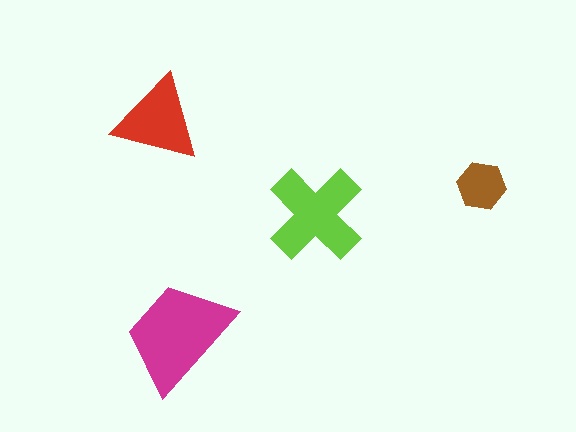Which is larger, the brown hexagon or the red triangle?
The red triangle.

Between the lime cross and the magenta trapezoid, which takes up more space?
The magenta trapezoid.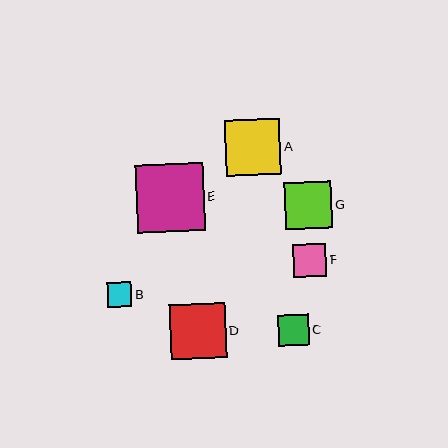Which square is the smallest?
Square B is the smallest with a size of approximately 24 pixels.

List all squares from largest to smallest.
From largest to smallest: E, A, D, G, F, C, B.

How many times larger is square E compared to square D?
Square E is approximately 1.2 times the size of square D.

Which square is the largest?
Square E is the largest with a size of approximately 68 pixels.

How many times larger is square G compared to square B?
Square G is approximately 1.9 times the size of square B.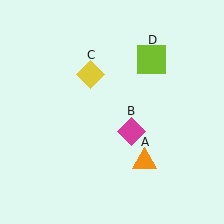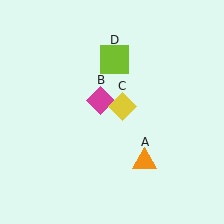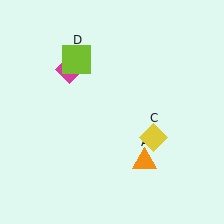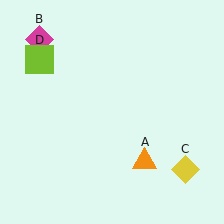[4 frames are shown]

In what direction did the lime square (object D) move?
The lime square (object D) moved left.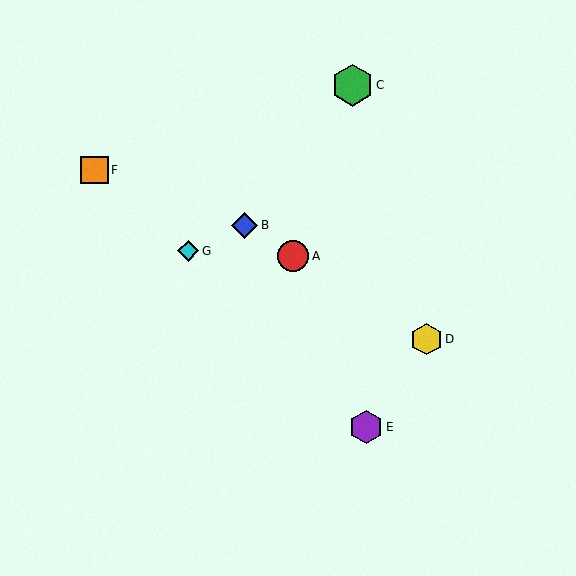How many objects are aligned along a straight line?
3 objects (A, B, D) are aligned along a straight line.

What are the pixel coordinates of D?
Object D is at (427, 339).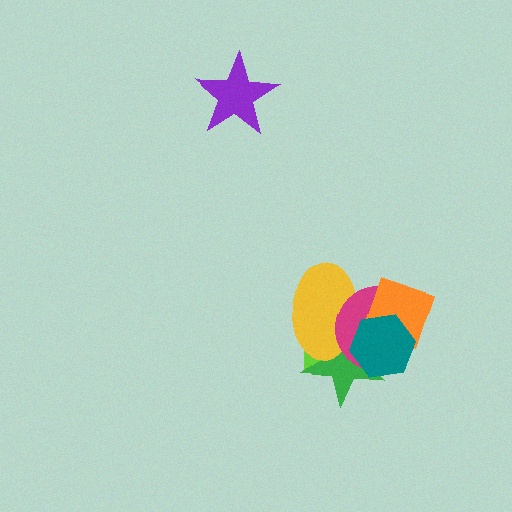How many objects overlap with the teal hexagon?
5 objects overlap with the teal hexagon.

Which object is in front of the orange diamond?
The teal hexagon is in front of the orange diamond.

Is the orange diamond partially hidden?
Yes, it is partially covered by another shape.